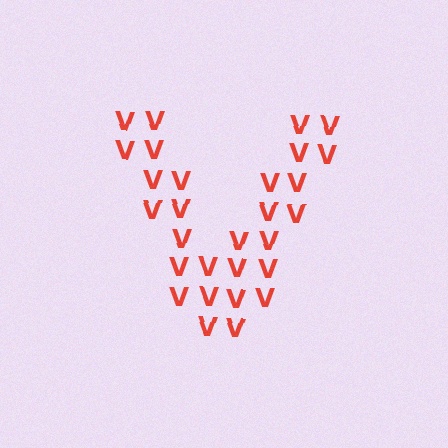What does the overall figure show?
The overall figure shows the letter V.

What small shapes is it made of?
It is made of small letter V's.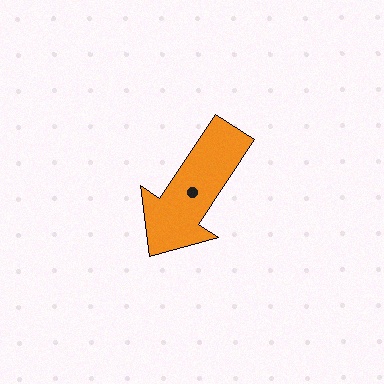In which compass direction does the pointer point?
Southwest.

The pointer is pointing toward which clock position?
Roughly 7 o'clock.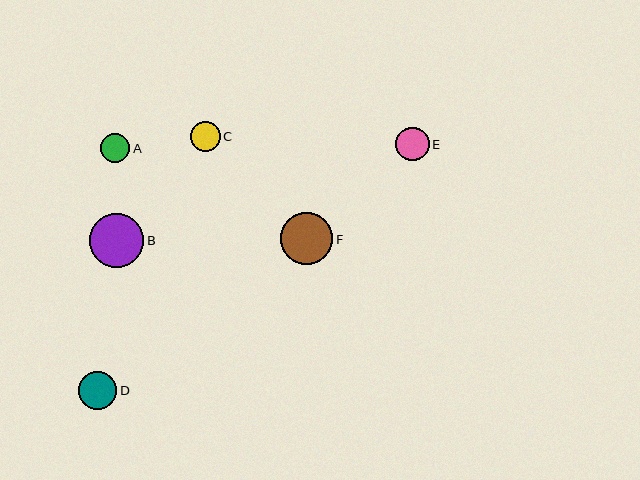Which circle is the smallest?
Circle A is the smallest with a size of approximately 29 pixels.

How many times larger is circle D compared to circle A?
Circle D is approximately 1.3 times the size of circle A.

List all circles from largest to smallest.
From largest to smallest: B, F, D, E, C, A.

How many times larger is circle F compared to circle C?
Circle F is approximately 1.7 times the size of circle C.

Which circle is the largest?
Circle B is the largest with a size of approximately 55 pixels.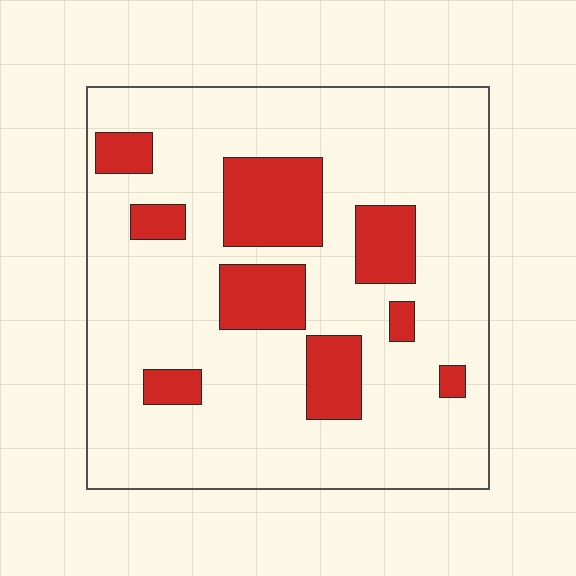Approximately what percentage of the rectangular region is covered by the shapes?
Approximately 20%.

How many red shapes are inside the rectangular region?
9.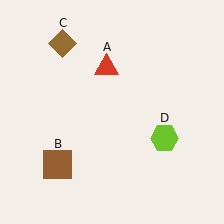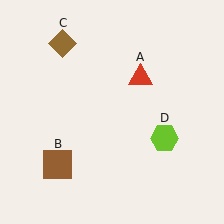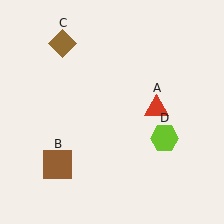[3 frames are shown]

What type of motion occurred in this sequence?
The red triangle (object A) rotated clockwise around the center of the scene.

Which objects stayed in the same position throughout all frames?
Brown square (object B) and brown diamond (object C) and lime hexagon (object D) remained stationary.